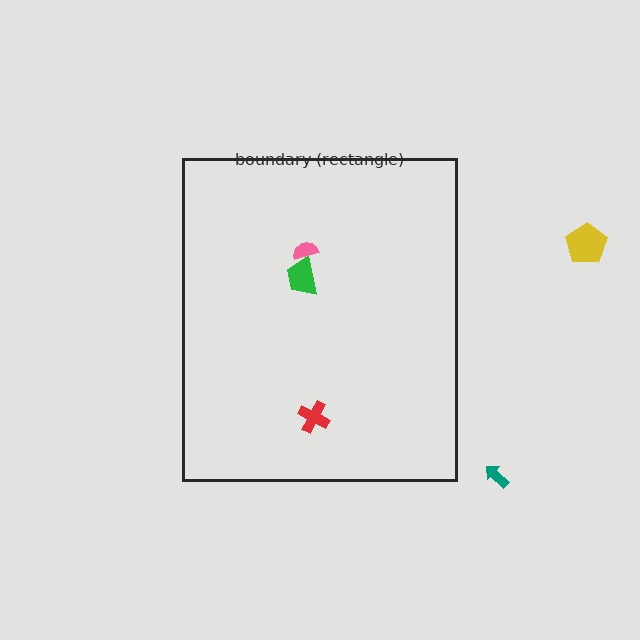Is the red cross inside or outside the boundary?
Inside.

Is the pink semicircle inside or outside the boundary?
Inside.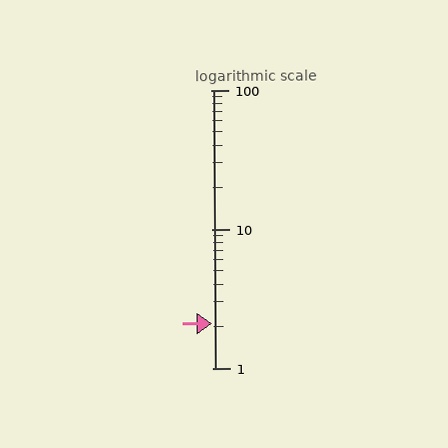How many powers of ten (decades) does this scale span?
The scale spans 2 decades, from 1 to 100.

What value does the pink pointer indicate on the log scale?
The pointer indicates approximately 2.1.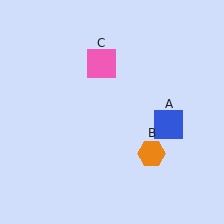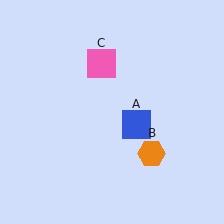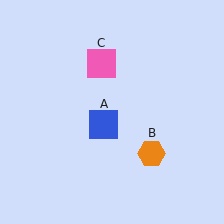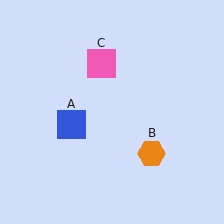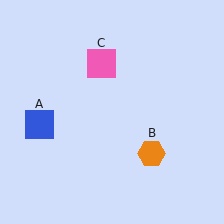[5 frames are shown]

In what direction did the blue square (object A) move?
The blue square (object A) moved left.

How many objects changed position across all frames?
1 object changed position: blue square (object A).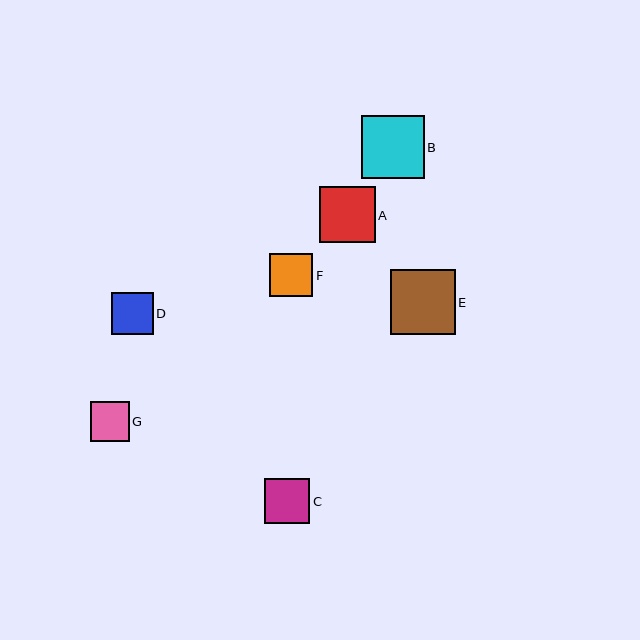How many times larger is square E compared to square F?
Square E is approximately 1.5 times the size of square F.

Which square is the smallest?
Square G is the smallest with a size of approximately 39 pixels.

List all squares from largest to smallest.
From largest to smallest: E, B, A, C, F, D, G.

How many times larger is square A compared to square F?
Square A is approximately 1.3 times the size of square F.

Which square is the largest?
Square E is the largest with a size of approximately 65 pixels.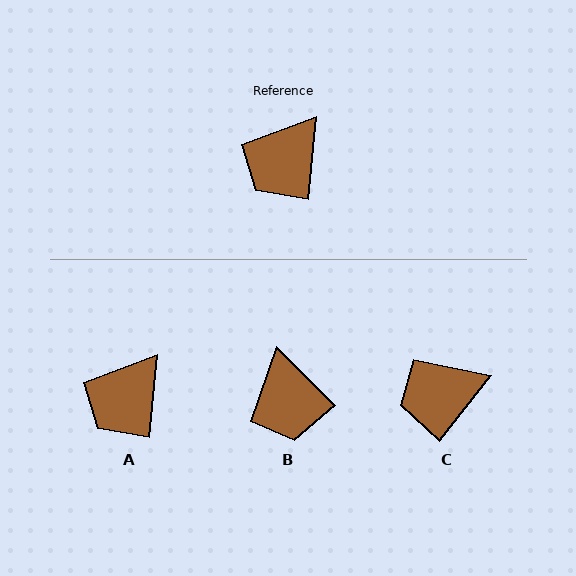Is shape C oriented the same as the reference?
No, it is off by about 32 degrees.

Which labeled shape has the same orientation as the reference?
A.